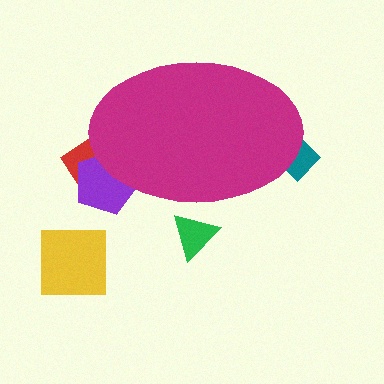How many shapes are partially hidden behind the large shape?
4 shapes are partially hidden.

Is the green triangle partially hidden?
Yes, the green triangle is partially hidden behind the magenta ellipse.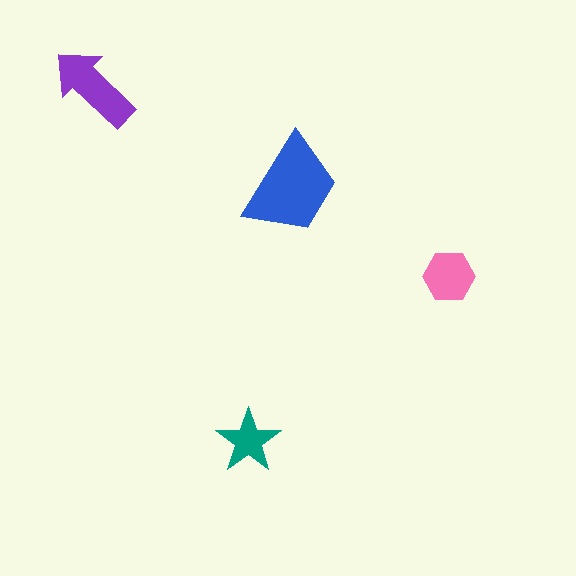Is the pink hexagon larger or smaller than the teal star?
Larger.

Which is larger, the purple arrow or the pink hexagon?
The purple arrow.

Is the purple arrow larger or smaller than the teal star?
Larger.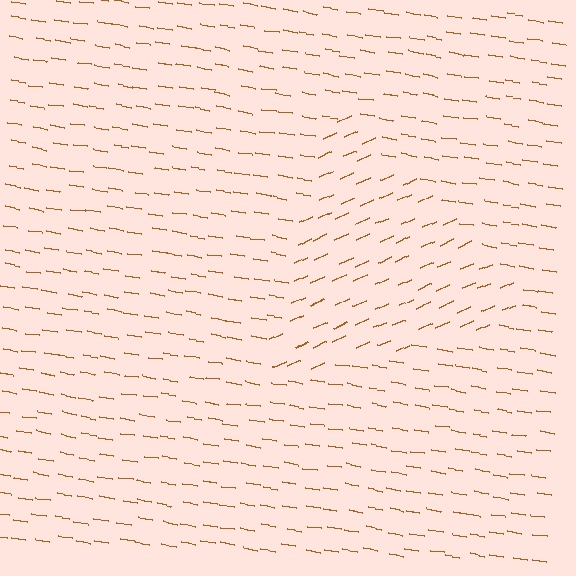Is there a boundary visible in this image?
Yes, there is a texture boundary formed by a change in line orientation.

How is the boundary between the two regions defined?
The boundary is defined purely by a change in line orientation (approximately 33 degrees difference). All lines are the same color and thickness.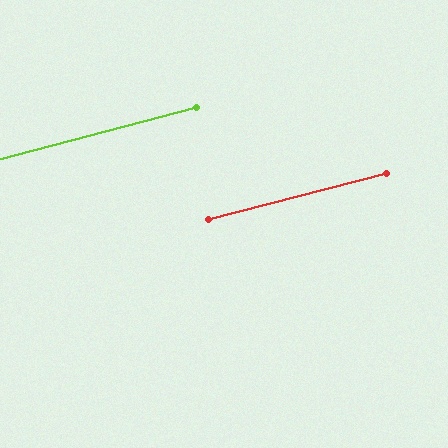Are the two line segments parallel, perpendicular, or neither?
Parallel — their directions differ by only 0.3°.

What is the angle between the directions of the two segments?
Approximately 0 degrees.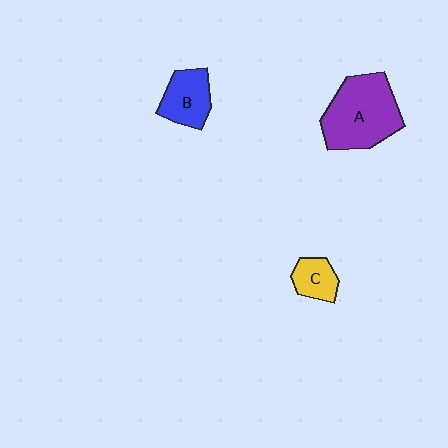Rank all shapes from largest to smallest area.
From largest to smallest: A (purple), B (blue), C (yellow).